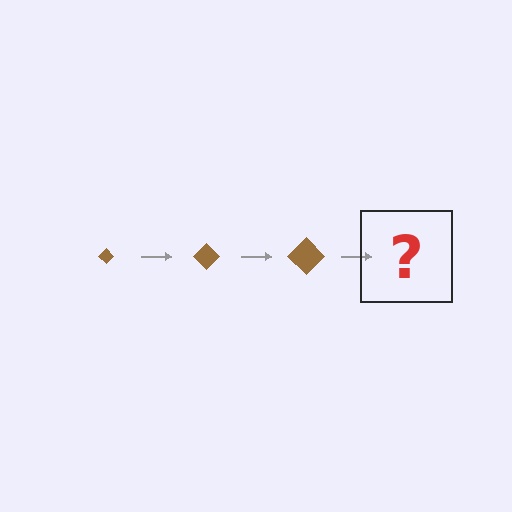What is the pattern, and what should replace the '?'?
The pattern is that the diamond gets progressively larger each step. The '?' should be a brown diamond, larger than the previous one.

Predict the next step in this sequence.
The next step is a brown diamond, larger than the previous one.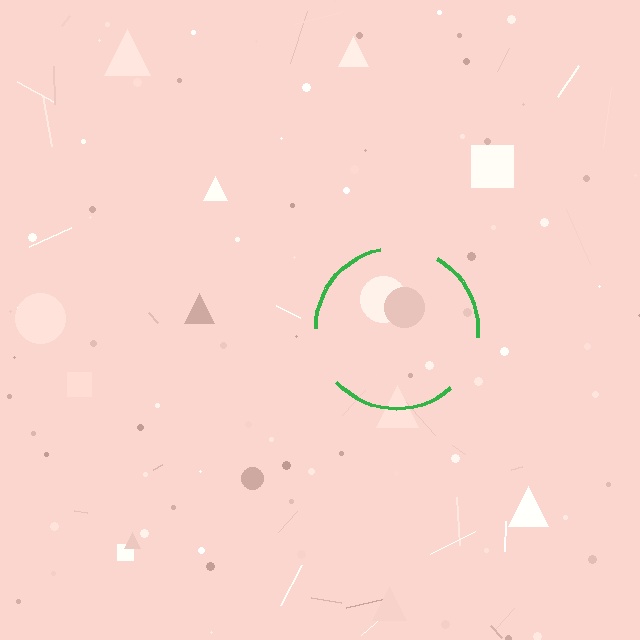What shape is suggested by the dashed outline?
The dashed outline suggests a circle.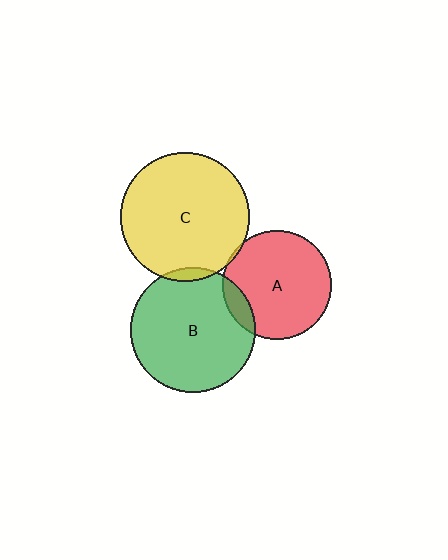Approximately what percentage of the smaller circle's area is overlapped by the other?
Approximately 5%.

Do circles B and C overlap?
Yes.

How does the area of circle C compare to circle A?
Approximately 1.4 times.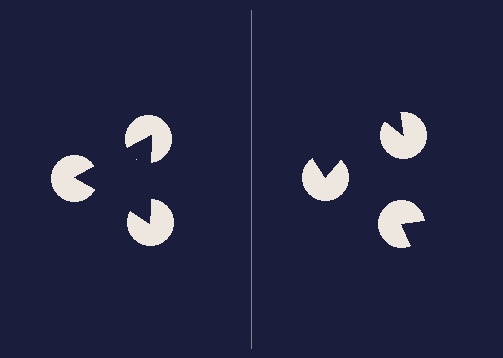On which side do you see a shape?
An illusory triangle appears on the left side. On the right side the wedge cuts are rotated, so no coherent shape forms.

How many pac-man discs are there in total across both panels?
6 — 3 on each side.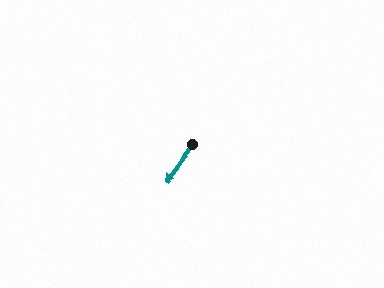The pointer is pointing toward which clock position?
Roughly 7 o'clock.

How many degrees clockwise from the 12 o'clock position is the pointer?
Approximately 217 degrees.